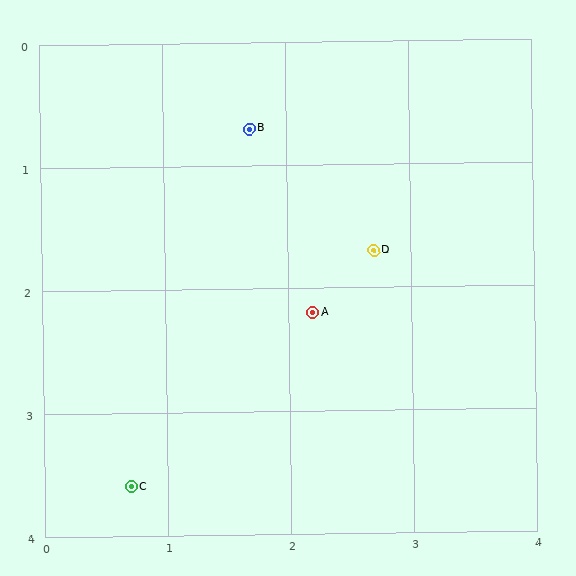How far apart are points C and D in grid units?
Points C and D are about 2.8 grid units apart.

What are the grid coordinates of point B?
Point B is at approximately (1.7, 0.7).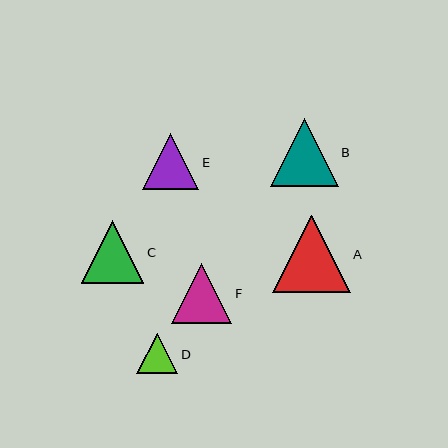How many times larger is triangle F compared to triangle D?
Triangle F is approximately 1.5 times the size of triangle D.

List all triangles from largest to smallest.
From largest to smallest: A, B, C, F, E, D.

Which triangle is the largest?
Triangle A is the largest with a size of approximately 77 pixels.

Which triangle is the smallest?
Triangle D is the smallest with a size of approximately 41 pixels.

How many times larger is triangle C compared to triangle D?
Triangle C is approximately 1.5 times the size of triangle D.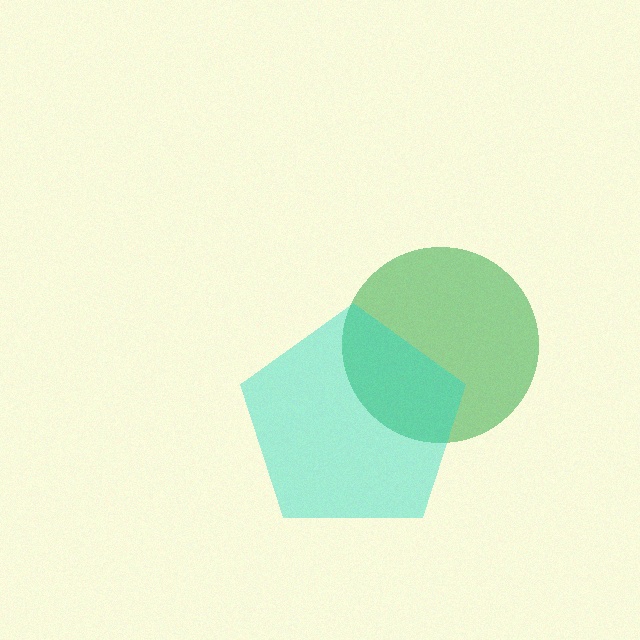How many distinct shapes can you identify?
There are 2 distinct shapes: a green circle, a cyan pentagon.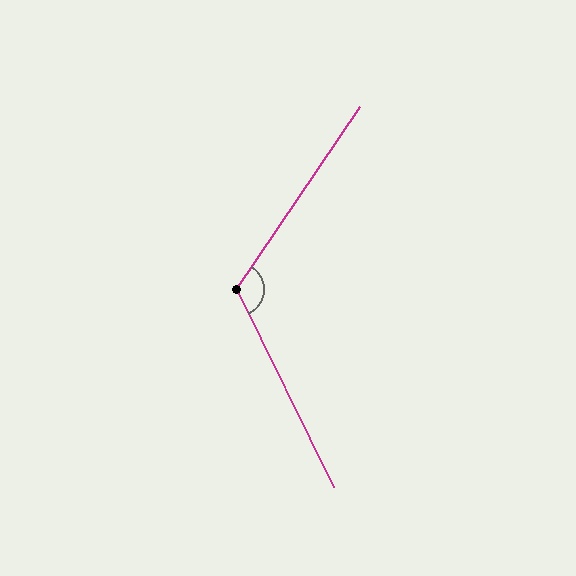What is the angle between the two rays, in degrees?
Approximately 120 degrees.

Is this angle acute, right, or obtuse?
It is obtuse.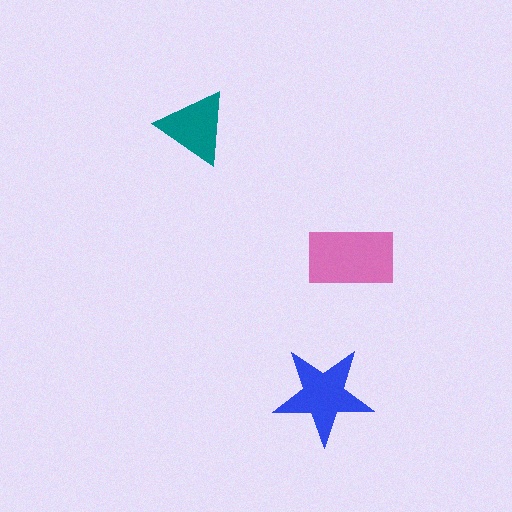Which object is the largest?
The pink rectangle.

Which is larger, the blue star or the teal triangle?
The blue star.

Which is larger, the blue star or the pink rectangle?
The pink rectangle.